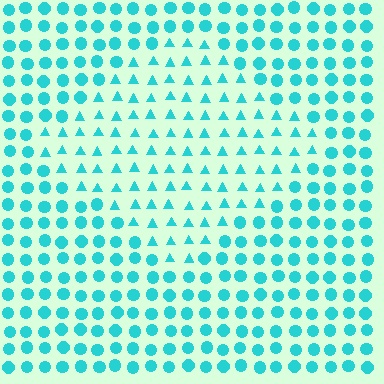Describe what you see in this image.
The image is filled with small cyan elements arranged in a uniform grid. A diamond-shaped region contains triangles, while the surrounding area contains circles. The boundary is defined purely by the change in element shape.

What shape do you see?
I see a diamond.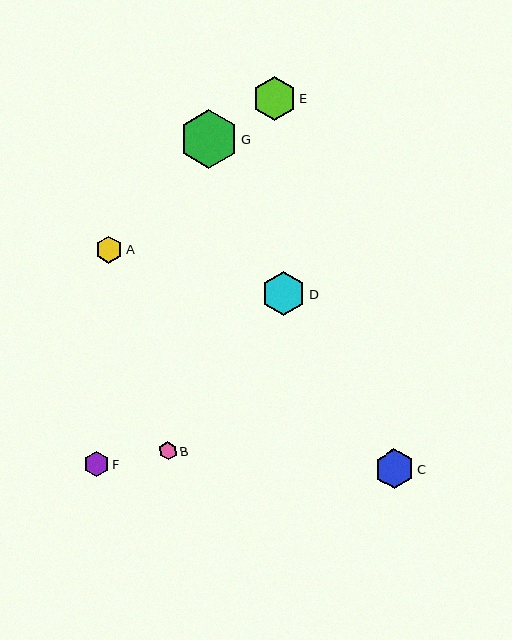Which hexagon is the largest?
Hexagon G is the largest with a size of approximately 59 pixels.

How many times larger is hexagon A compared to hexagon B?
Hexagon A is approximately 1.5 times the size of hexagon B.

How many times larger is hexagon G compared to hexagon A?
Hexagon G is approximately 2.2 times the size of hexagon A.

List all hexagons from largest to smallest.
From largest to smallest: G, D, E, C, A, F, B.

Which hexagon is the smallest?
Hexagon B is the smallest with a size of approximately 18 pixels.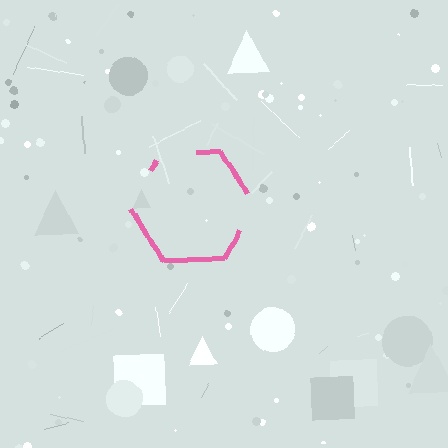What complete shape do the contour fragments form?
The contour fragments form a hexagon.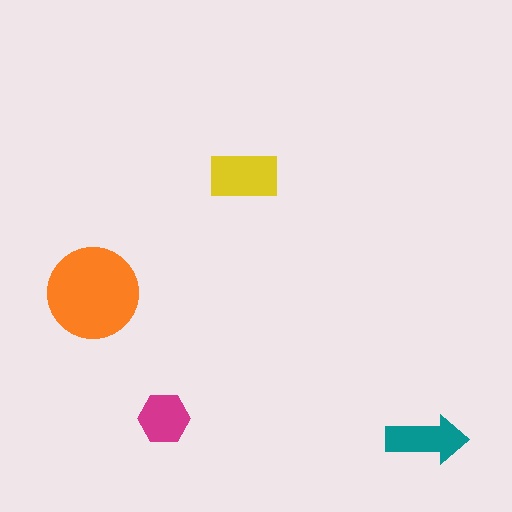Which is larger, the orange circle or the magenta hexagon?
The orange circle.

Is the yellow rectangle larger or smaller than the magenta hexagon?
Larger.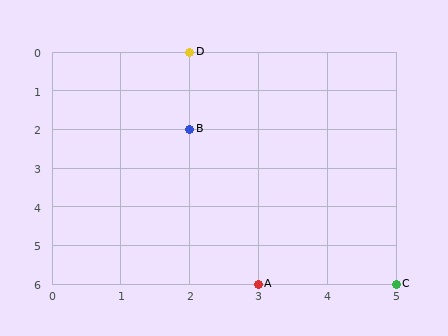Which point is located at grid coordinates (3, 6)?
Point A is at (3, 6).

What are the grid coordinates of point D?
Point D is at grid coordinates (2, 0).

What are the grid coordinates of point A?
Point A is at grid coordinates (3, 6).